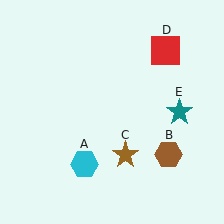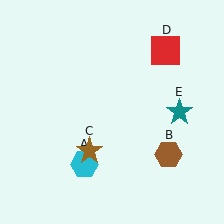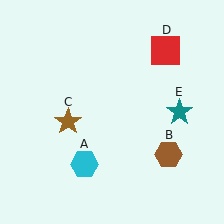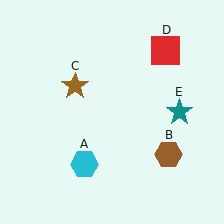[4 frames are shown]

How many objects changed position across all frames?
1 object changed position: brown star (object C).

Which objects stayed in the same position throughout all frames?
Cyan hexagon (object A) and brown hexagon (object B) and red square (object D) and teal star (object E) remained stationary.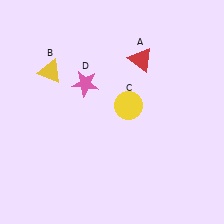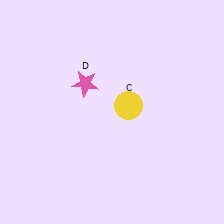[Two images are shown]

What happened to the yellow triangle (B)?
The yellow triangle (B) was removed in Image 2. It was in the top-left area of Image 1.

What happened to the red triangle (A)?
The red triangle (A) was removed in Image 2. It was in the top-right area of Image 1.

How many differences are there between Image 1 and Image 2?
There are 2 differences between the two images.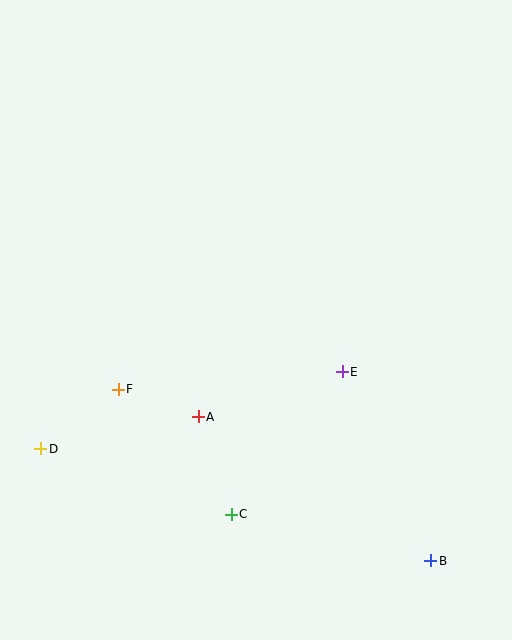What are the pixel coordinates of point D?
Point D is at (41, 449).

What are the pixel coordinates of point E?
Point E is at (342, 372).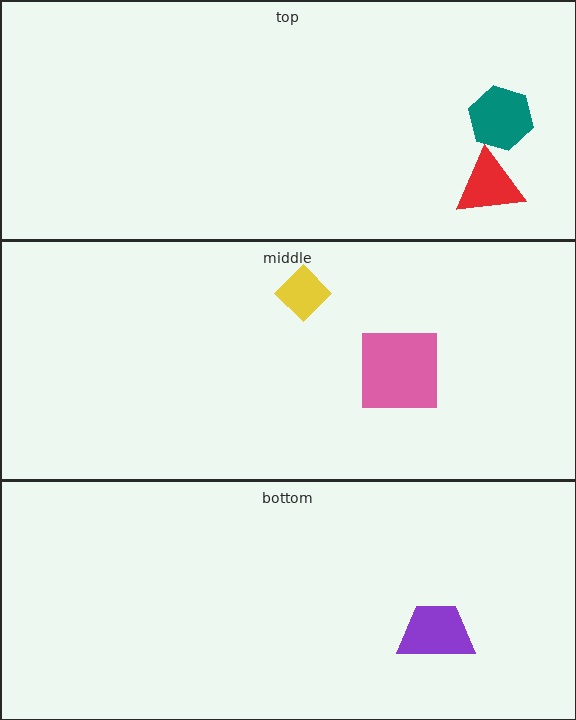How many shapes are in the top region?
2.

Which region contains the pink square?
The middle region.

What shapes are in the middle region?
The pink square, the yellow diamond.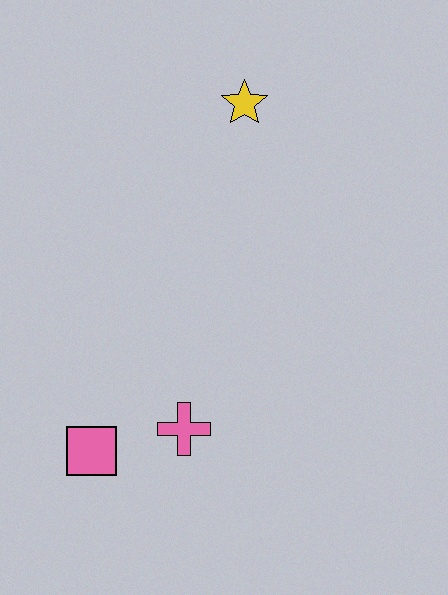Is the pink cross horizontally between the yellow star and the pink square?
Yes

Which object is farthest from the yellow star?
The pink square is farthest from the yellow star.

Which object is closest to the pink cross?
The pink square is closest to the pink cross.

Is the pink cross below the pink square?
No